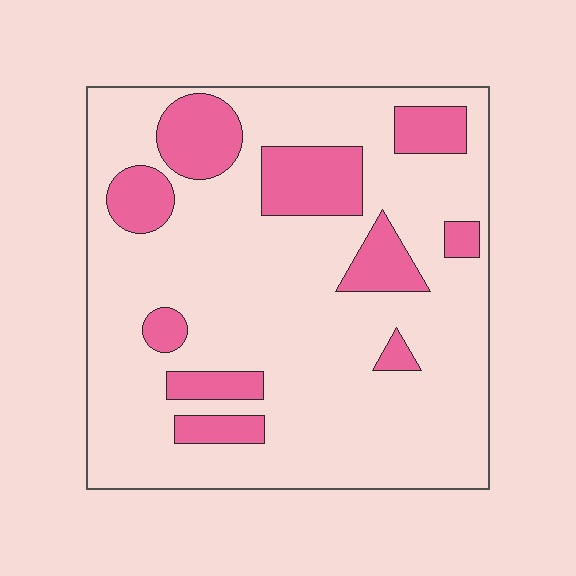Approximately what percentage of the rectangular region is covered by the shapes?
Approximately 20%.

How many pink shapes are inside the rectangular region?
10.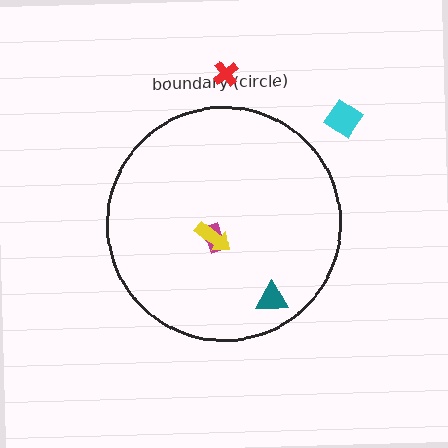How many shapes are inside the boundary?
3 inside, 2 outside.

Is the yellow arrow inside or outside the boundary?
Inside.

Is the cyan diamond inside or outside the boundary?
Outside.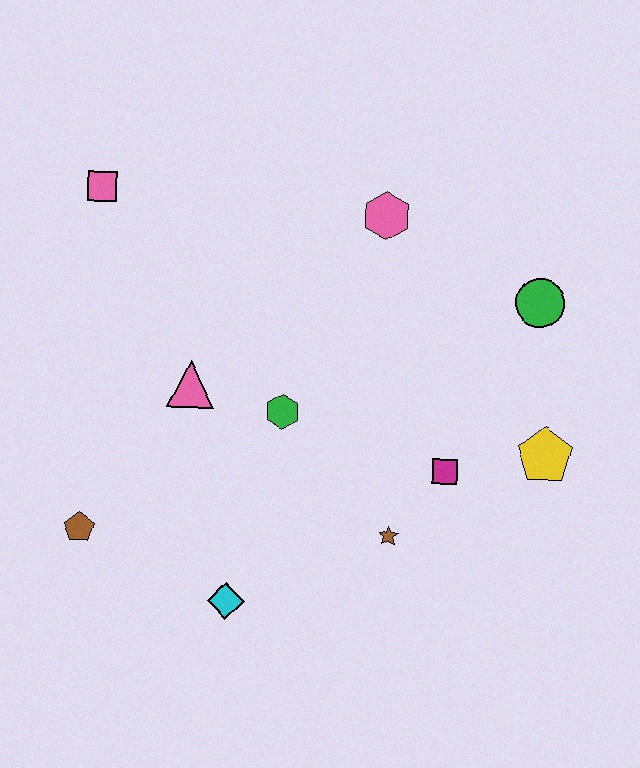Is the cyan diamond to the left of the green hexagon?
Yes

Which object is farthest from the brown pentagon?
The green circle is farthest from the brown pentagon.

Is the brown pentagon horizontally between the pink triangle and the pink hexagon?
No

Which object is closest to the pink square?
The pink triangle is closest to the pink square.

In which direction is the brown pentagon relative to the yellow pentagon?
The brown pentagon is to the left of the yellow pentagon.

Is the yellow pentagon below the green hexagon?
Yes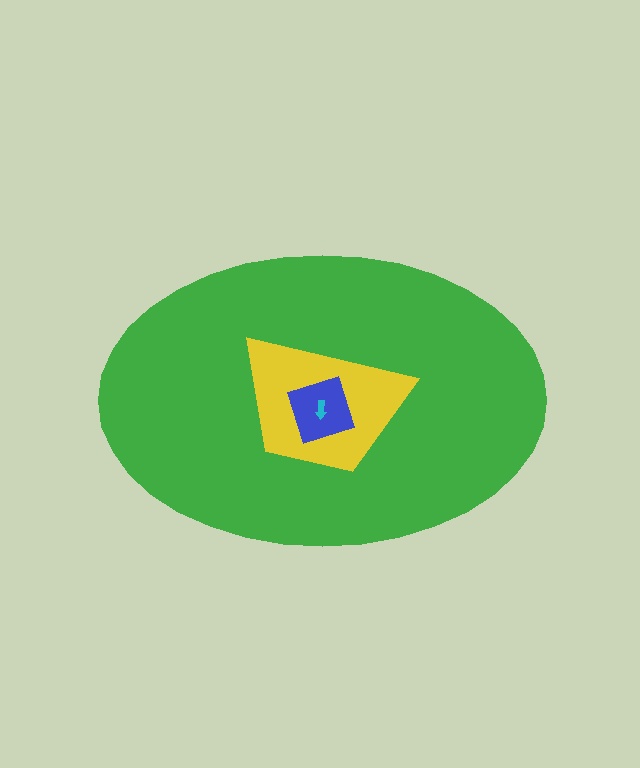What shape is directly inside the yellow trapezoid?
The blue diamond.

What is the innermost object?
The cyan arrow.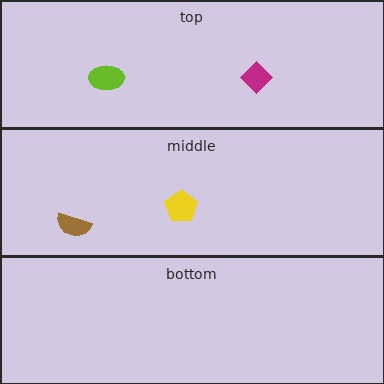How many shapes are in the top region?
2.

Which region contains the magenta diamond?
The top region.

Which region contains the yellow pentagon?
The middle region.